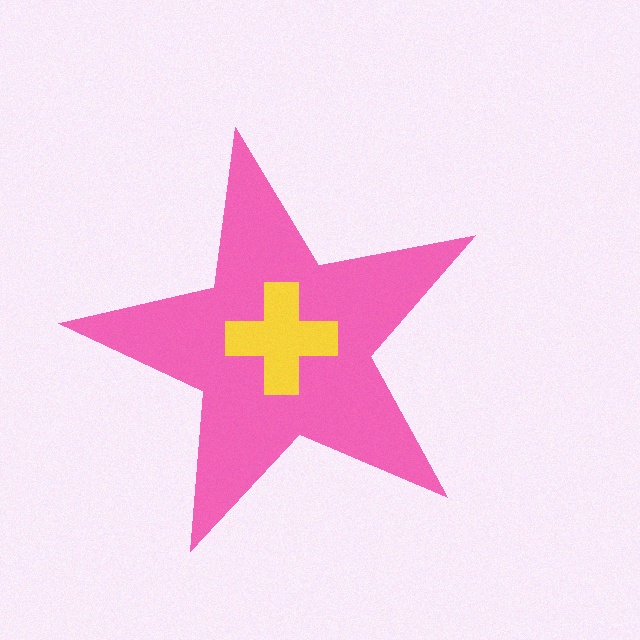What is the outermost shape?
The pink star.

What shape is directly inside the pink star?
The yellow cross.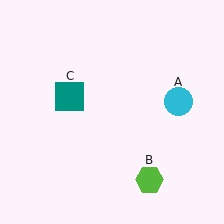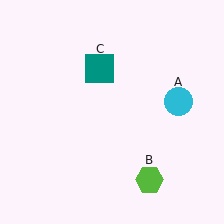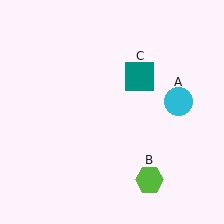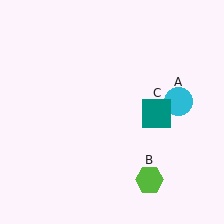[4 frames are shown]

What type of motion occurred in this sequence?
The teal square (object C) rotated clockwise around the center of the scene.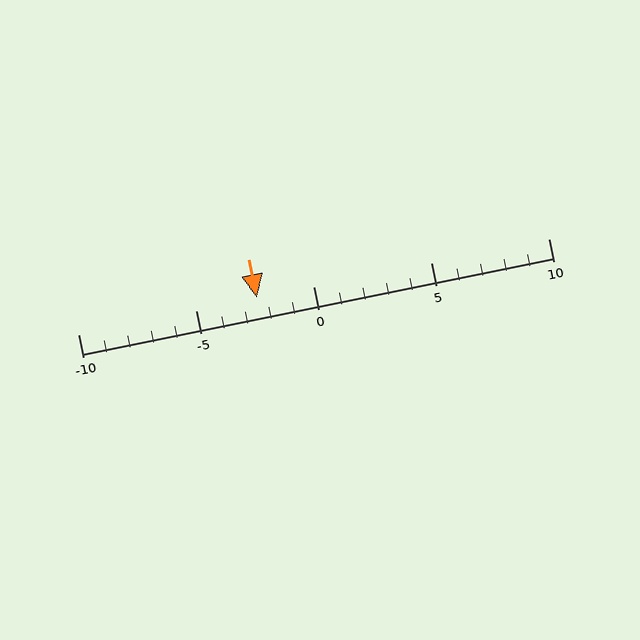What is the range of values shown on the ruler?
The ruler shows values from -10 to 10.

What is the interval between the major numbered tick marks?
The major tick marks are spaced 5 units apart.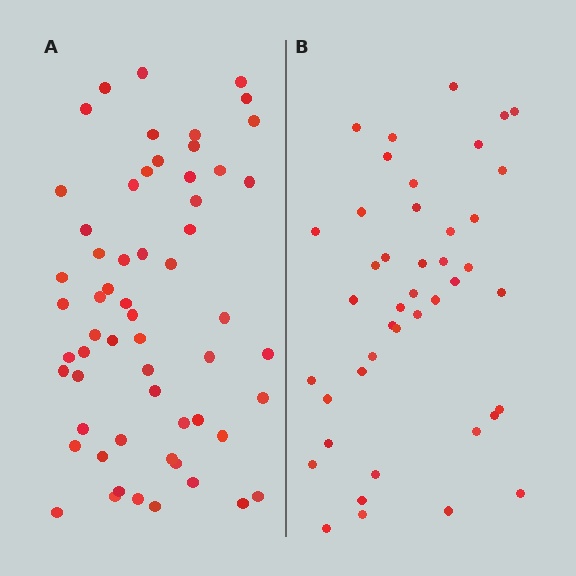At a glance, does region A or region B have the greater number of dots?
Region A (the left region) has more dots.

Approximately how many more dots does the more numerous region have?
Region A has approximately 15 more dots than region B.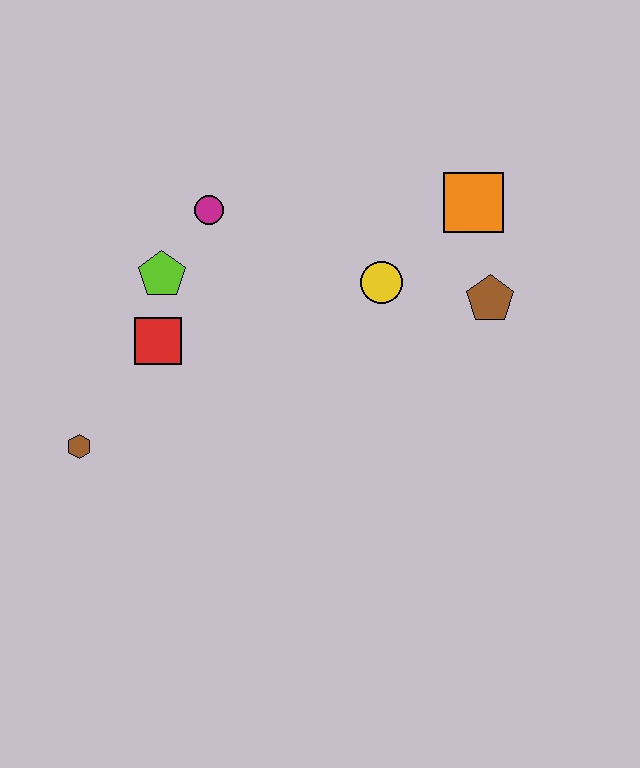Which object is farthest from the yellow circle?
The brown hexagon is farthest from the yellow circle.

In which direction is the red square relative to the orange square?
The red square is to the left of the orange square.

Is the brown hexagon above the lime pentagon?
No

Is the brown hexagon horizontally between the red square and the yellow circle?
No